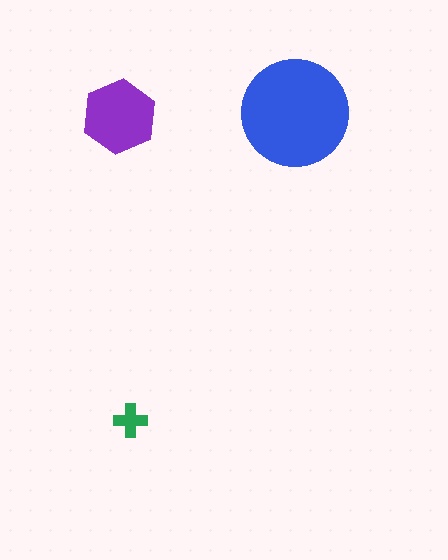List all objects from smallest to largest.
The green cross, the purple hexagon, the blue circle.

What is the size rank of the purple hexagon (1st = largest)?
2nd.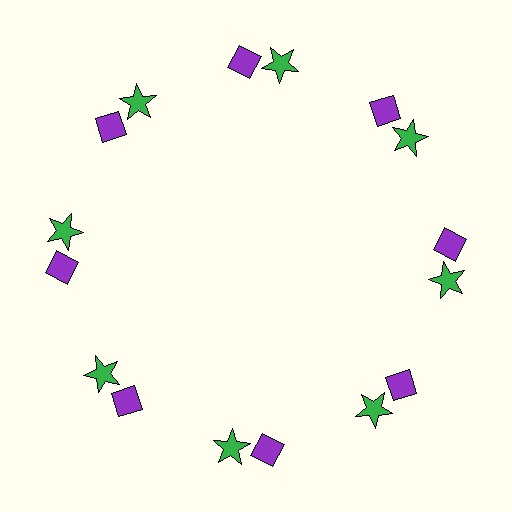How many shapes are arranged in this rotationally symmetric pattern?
There are 16 shapes, arranged in 8 groups of 2.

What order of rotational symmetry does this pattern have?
This pattern has 8-fold rotational symmetry.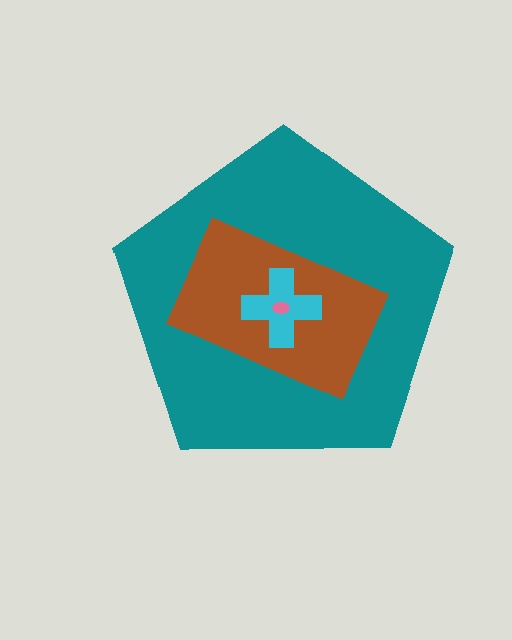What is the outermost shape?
The teal pentagon.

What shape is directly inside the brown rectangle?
The cyan cross.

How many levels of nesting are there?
4.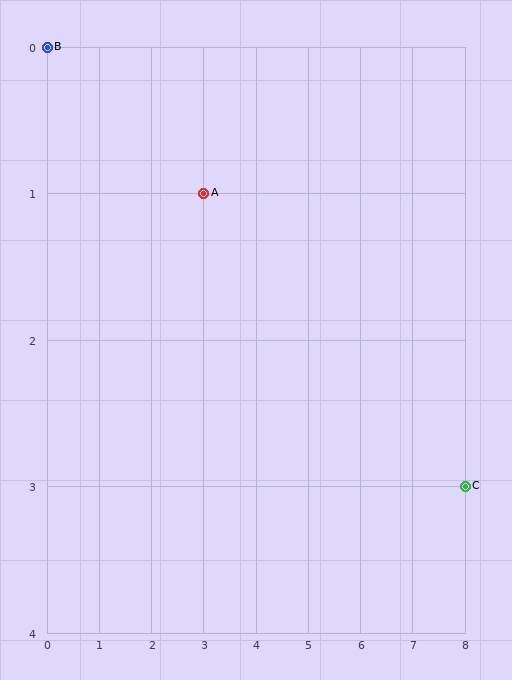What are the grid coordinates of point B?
Point B is at grid coordinates (0, 0).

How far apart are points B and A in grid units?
Points B and A are 3 columns and 1 row apart (about 3.2 grid units diagonally).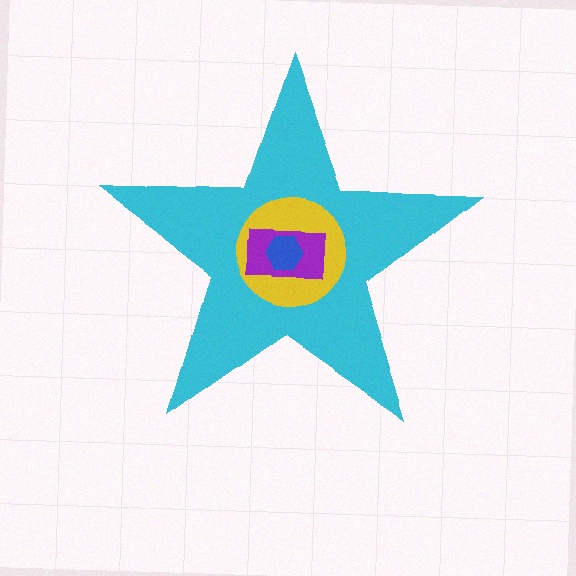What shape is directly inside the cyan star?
The yellow circle.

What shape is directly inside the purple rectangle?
The blue hexagon.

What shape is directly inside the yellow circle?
The purple rectangle.